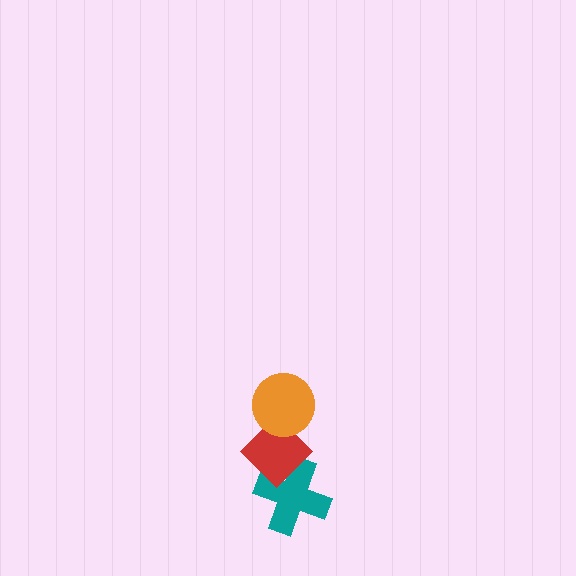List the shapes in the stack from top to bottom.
From top to bottom: the orange circle, the red diamond, the teal cross.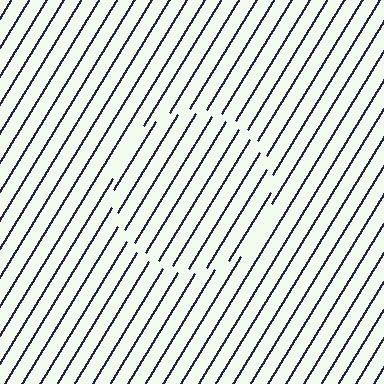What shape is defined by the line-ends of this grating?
An illusory circle. The interior of the shape contains the same grating, shifted by half a period — the contour is defined by the phase discontinuity where line-ends from the inner and outer gratings abut.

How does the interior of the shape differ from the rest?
The interior of the shape contains the same grating, shifted by half a period — the contour is defined by the phase discontinuity where line-ends from the inner and outer gratings abut.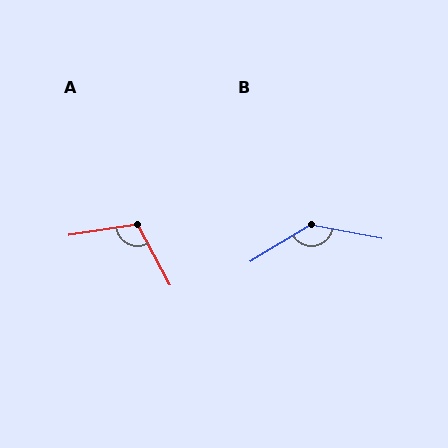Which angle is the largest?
B, at approximately 138 degrees.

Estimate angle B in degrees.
Approximately 138 degrees.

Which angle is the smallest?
A, at approximately 110 degrees.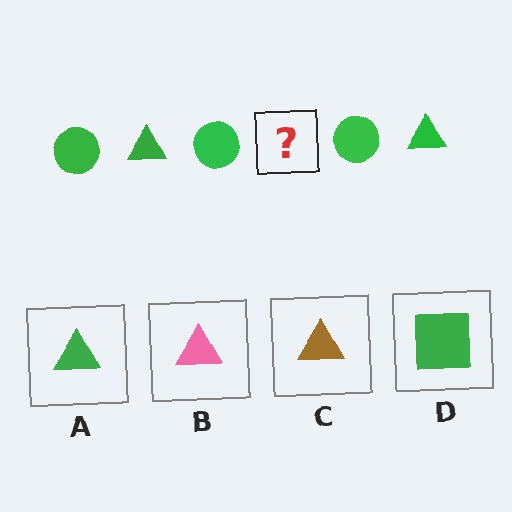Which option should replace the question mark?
Option A.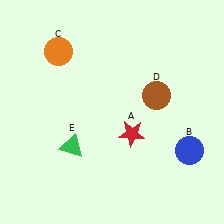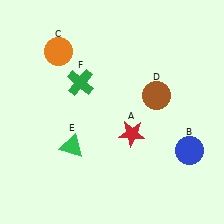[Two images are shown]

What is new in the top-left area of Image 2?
A green cross (F) was added in the top-left area of Image 2.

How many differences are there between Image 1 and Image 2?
There is 1 difference between the two images.